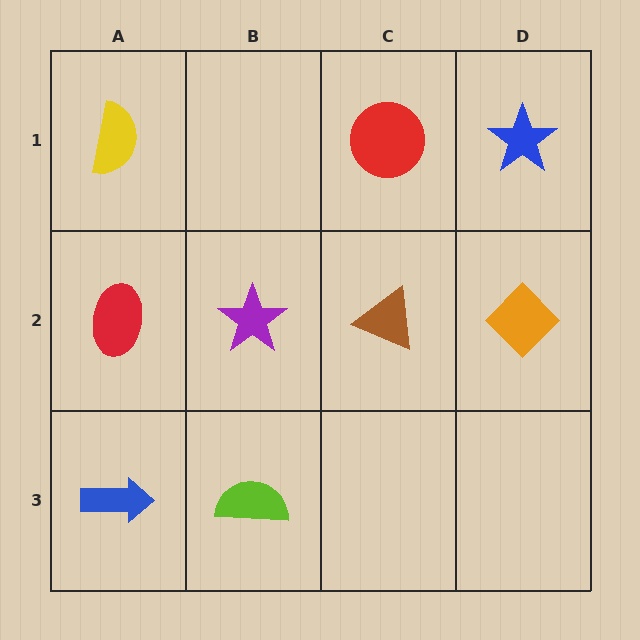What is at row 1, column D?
A blue star.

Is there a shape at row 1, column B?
No, that cell is empty.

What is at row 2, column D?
An orange diamond.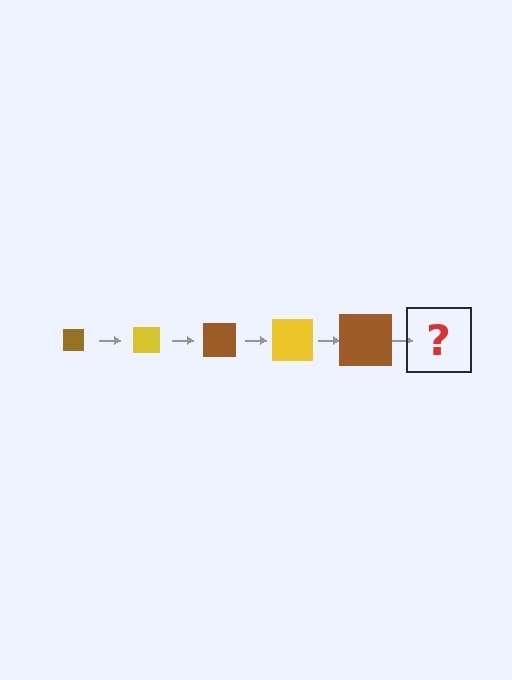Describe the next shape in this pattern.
It should be a yellow square, larger than the previous one.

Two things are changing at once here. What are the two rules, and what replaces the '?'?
The two rules are that the square grows larger each step and the color cycles through brown and yellow. The '?' should be a yellow square, larger than the previous one.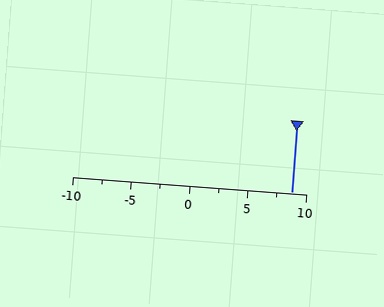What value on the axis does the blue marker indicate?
The marker indicates approximately 8.8.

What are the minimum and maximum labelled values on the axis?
The axis runs from -10 to 10.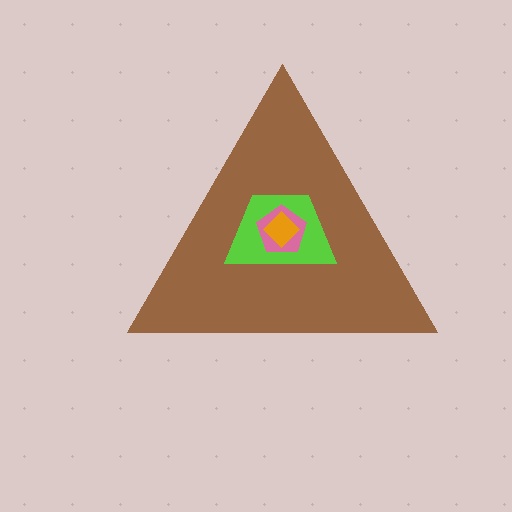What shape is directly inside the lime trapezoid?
The pink pentagon.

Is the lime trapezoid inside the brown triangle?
Yes.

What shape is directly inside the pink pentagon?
The orange diamond.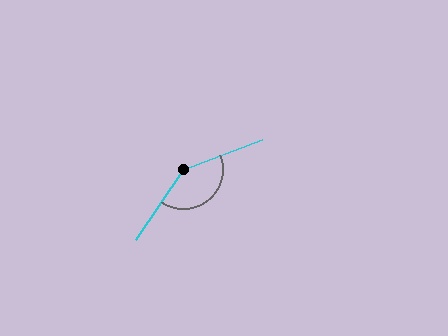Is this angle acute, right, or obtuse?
It is obtuse.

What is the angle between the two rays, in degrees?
Approximately 145 degrees.